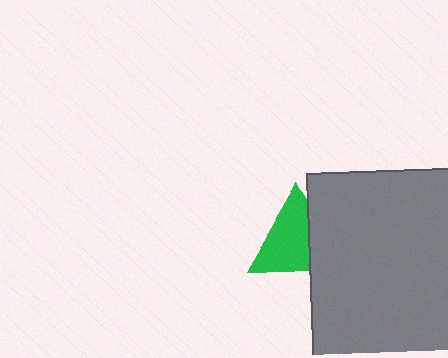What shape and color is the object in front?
The object in front is a gray rectangle.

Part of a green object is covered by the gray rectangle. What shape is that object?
It is a triangle.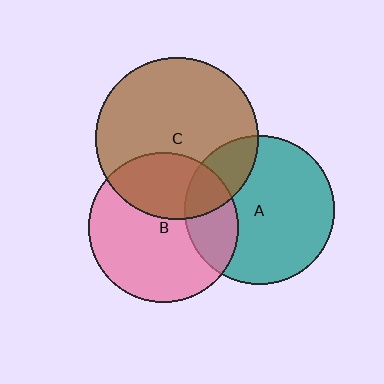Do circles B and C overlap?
Yes.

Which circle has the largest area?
Circle C (brown).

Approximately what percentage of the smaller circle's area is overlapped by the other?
Approximately 35%.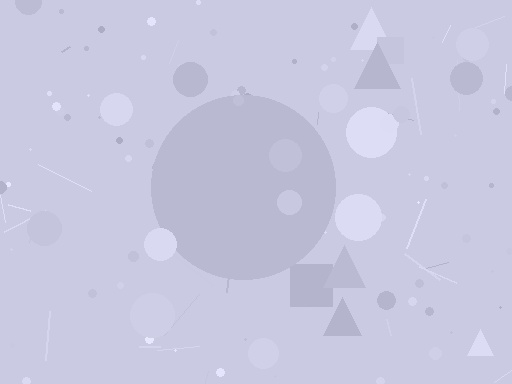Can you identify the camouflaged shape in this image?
The camouflaged shape is a circle.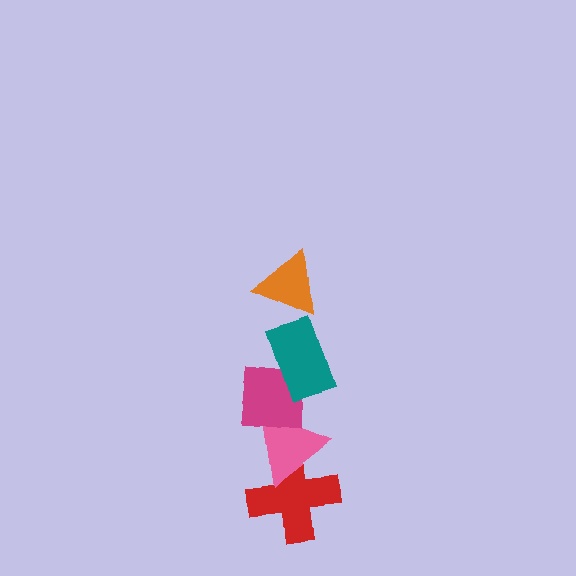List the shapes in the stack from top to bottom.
From top to bottom: the orange triangle, the teal rectangle, the magenta square, the pink triangle, the red cross.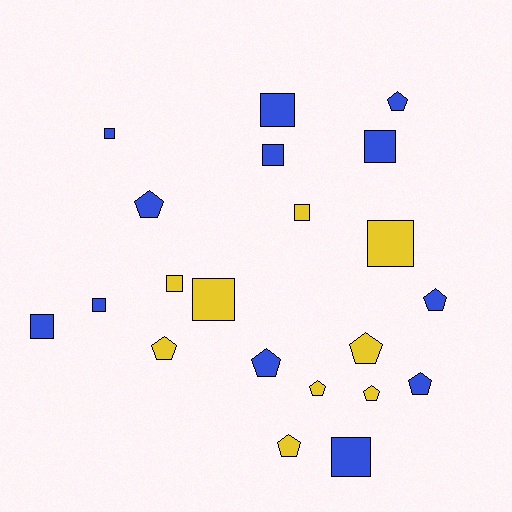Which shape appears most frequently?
Square, with 11 objects.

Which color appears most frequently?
Blue, with 12 objects.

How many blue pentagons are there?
There are 5 blue pentagons.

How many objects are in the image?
There are 21 objects.